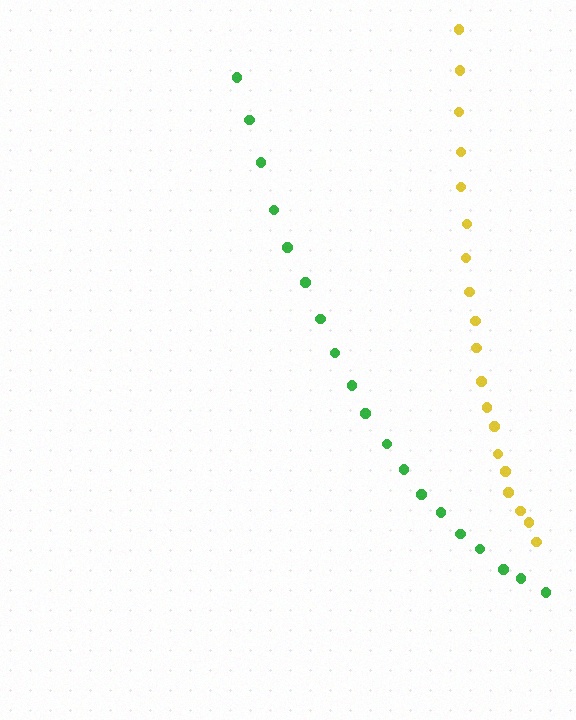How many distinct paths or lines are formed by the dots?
There are 2 distinct paths.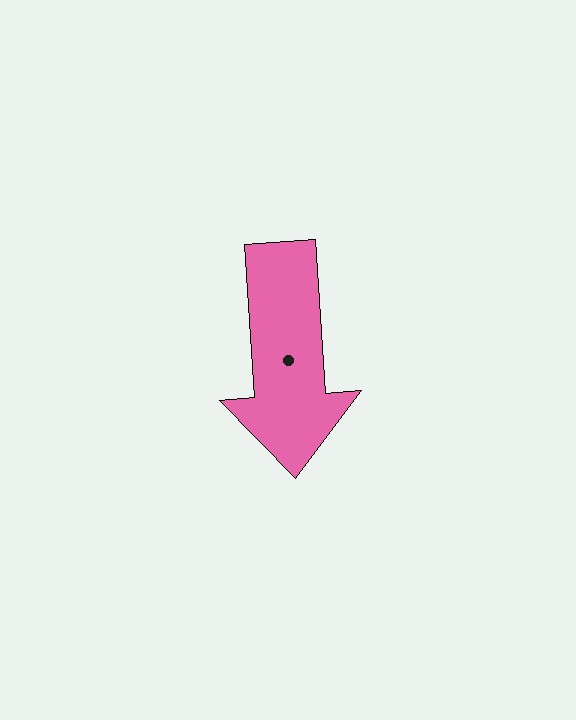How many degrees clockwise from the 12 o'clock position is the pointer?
Approximately 176 degrees.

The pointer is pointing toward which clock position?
Roughly 6 o'clock.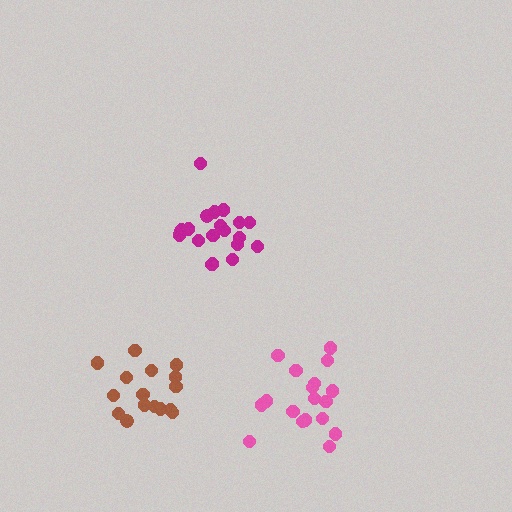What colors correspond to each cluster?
The clusters are colored: magenta, brown, pink.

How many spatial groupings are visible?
There are 3 spatial groupings.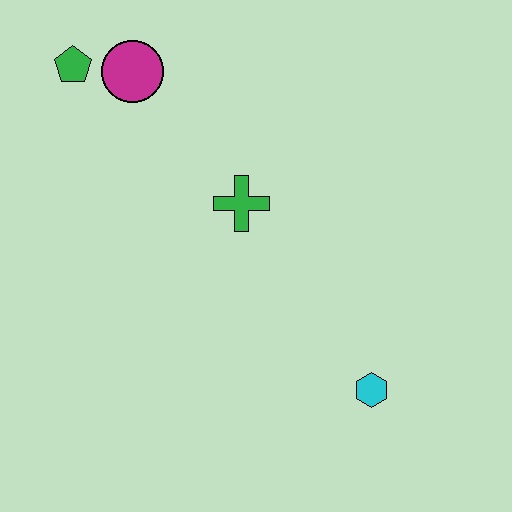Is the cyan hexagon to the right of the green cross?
Yes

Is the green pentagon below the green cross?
No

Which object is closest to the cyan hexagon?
The green cross is closest to the cyan hexagon.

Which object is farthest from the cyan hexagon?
The green pentagon is farthest from the cyan hexagon.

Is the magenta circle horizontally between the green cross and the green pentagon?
Yes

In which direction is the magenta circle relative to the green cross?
The magenta circle is above the green cross.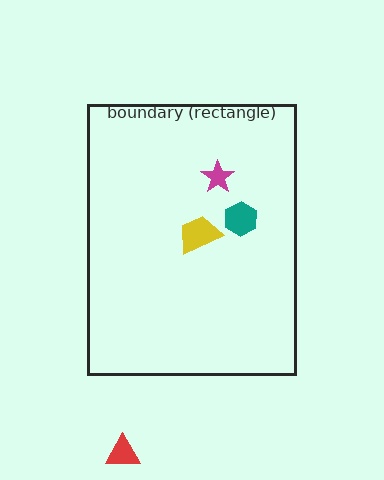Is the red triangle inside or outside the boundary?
Outside.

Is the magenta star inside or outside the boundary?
Inside.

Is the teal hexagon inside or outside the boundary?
Inside.